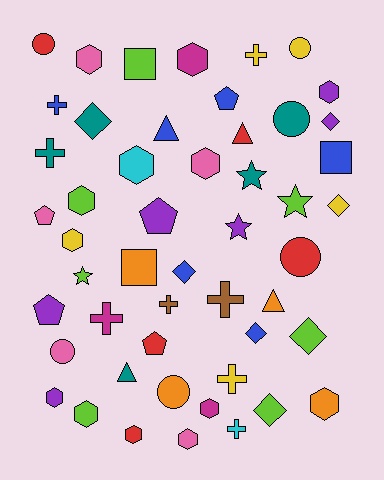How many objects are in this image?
There are 50 objects.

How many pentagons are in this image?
There are 5 pentagons.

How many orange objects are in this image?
There are 4 orange objects.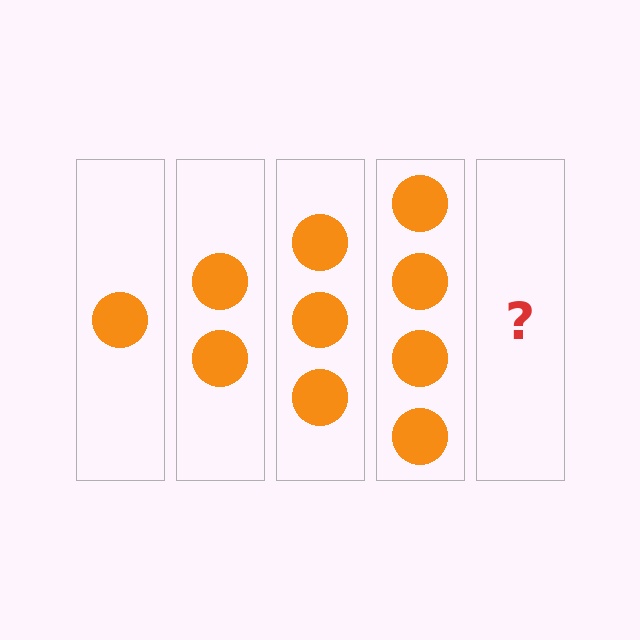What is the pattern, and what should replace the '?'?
The pattern is that each step adds one more circle. The '?' should be 5 circles.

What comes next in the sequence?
The next element should be 5 circles.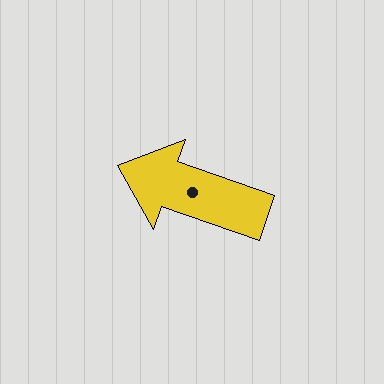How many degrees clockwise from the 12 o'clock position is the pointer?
Approximately 289 degrees.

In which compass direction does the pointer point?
West.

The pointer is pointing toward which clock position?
Roughly 10 o'clock.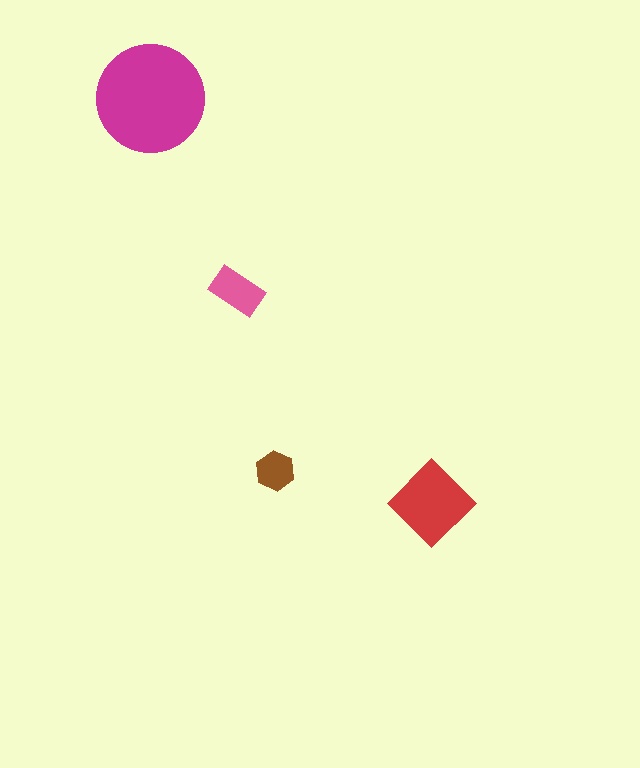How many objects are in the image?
There are 4 objects in the image.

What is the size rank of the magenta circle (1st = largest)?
1st.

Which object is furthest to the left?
The magenta circle is leftmost.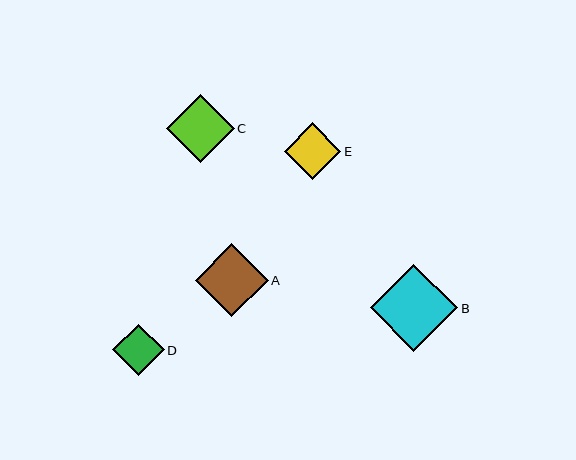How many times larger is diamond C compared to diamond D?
Diamond C is approximately 1.3 times the size of diamond D.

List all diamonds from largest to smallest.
From largest to smallest: B, A, C, E, D.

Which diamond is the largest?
Diamond B is the largest with a size of approximately 87 pixels.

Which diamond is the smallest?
Diamond D is the smallest with a size of approximately 51 pixels.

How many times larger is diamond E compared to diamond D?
Diamond E is approximately 1.1 times the size of diamond D.